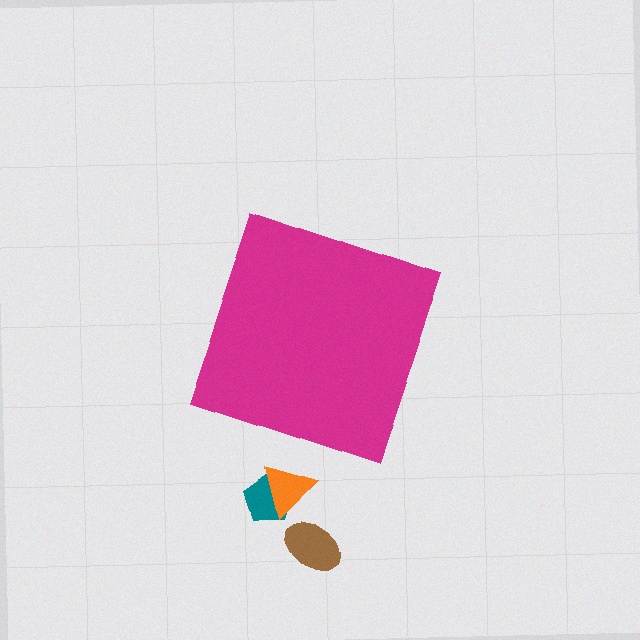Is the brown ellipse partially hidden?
No, the brown ellipse is fully visible.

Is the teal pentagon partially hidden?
No, the teal pentagon is fully visible.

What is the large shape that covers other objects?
A magenta square.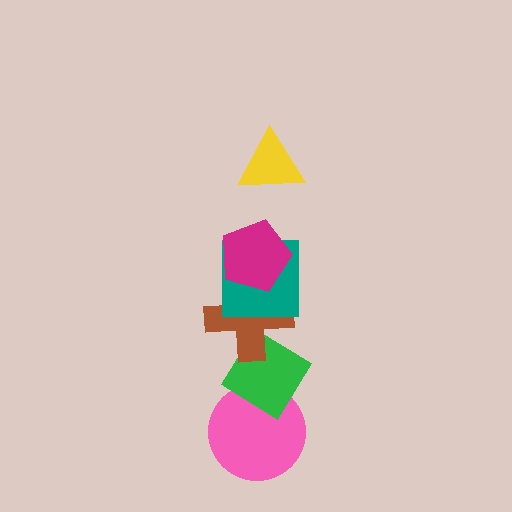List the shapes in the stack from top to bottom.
From top to bottom: the yellow triangle, the magenta pentagon, the teal square, the brown cross, the green diamond, the pink circle.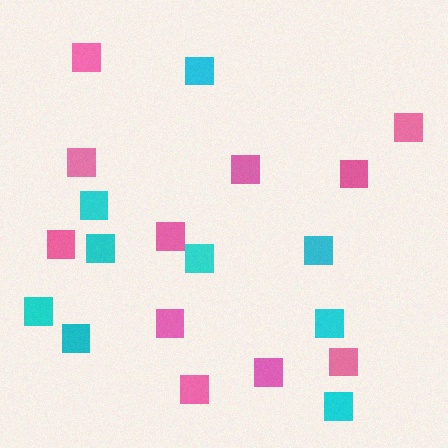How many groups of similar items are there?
There are 2 groups: one group of pink squares (11) and one group of cyan squares (9).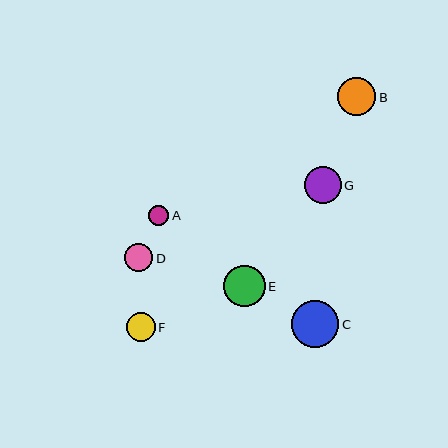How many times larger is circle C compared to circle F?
Circle C is approximately 1.6 times the size of circle F.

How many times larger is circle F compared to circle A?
Circle F is approximately 1.5 times the size of circle A.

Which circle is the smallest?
Circle A is the smallest with a size of approximately 20 pixels.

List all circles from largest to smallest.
From largest to smallest: C, E, B, G, F, D, A.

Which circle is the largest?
Circle C is the largest with a size of approximately 47 pixels.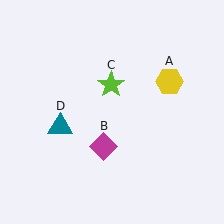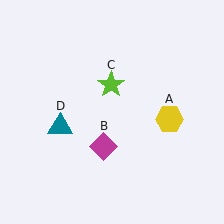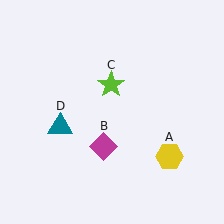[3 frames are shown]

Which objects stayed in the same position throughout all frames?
Magenta diamond (object B) and lime star (object C) and teal triangle (object D) remained stationary.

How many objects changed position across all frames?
1 object changed position: yellow hexagon (object A).